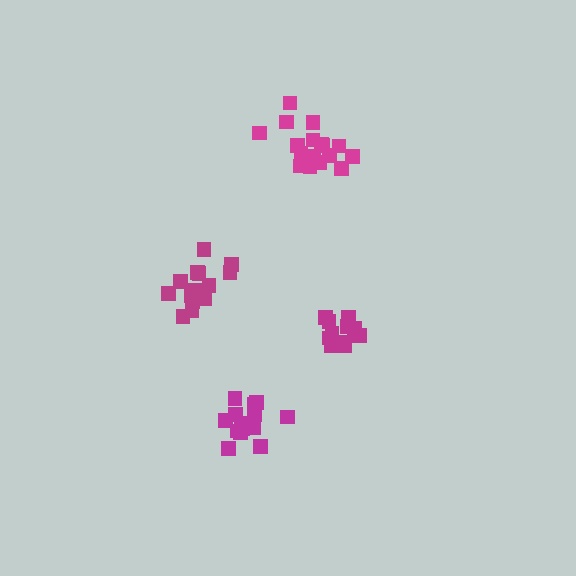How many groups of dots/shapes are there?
There are 4 groups.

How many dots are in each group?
Group 1: 17 dots, Group 2: 15 dots, Group 3: 15 dots, Group 4: 12 dots (59 total).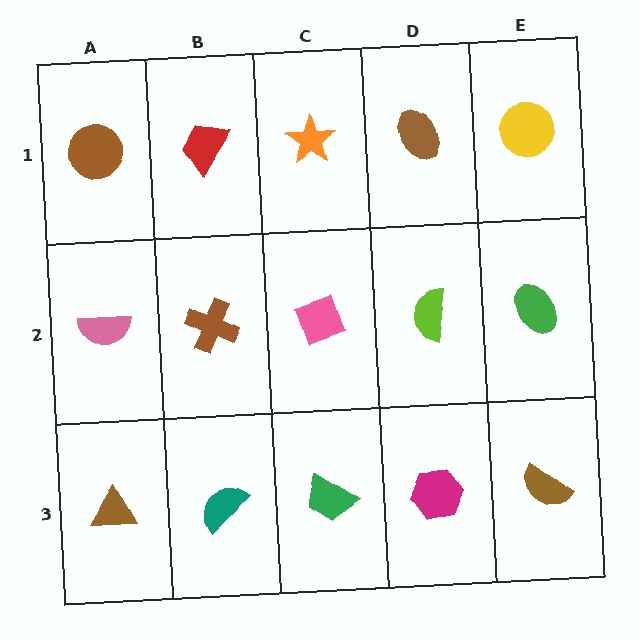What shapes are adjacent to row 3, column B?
A brown cross (row 2, column B), a brown triangle (row 3, column A), a green trapezoid (row 3, column C).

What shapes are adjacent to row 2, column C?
An orange star (row 1, column C), a green trapezoid (row 3, column C), a brown cross (row 2, column B), a lime semicircle (row 2, column D).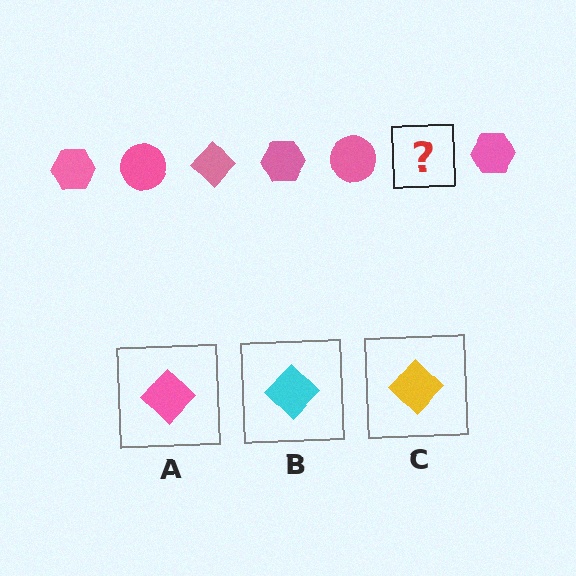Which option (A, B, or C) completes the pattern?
A.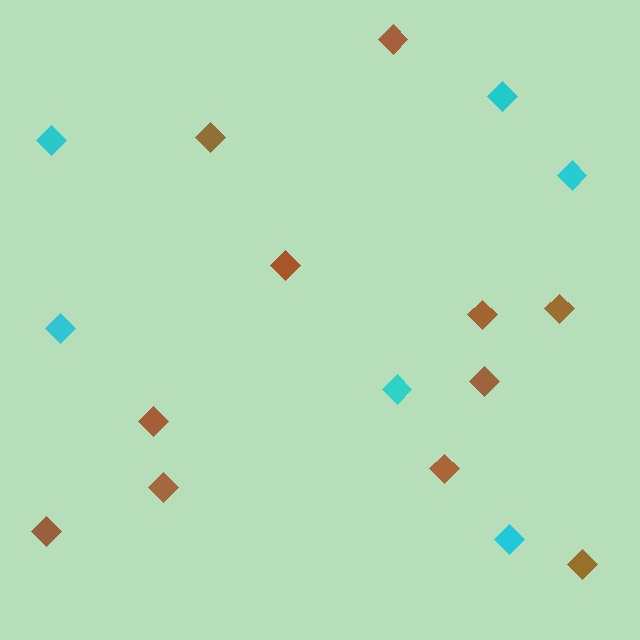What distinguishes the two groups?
There are 2 groups: one group of cyan diamonds (6) and one group of brown diamonds (11).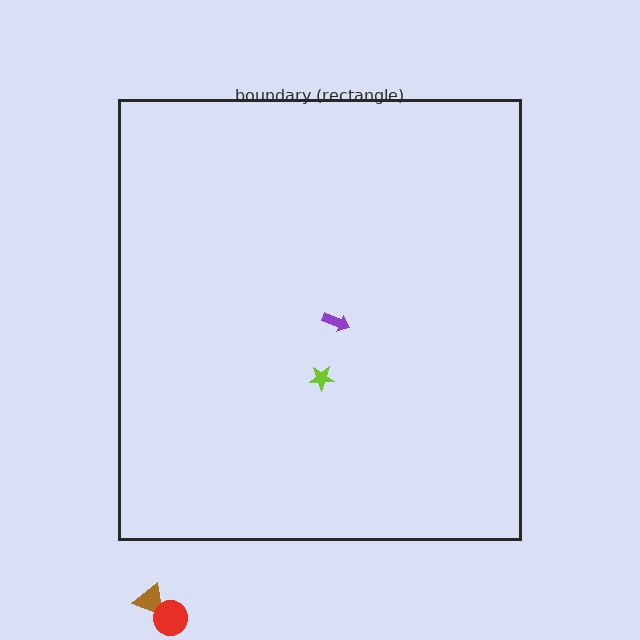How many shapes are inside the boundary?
2 inside, 2 outside.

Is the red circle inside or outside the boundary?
Outside.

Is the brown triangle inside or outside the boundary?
Outside.